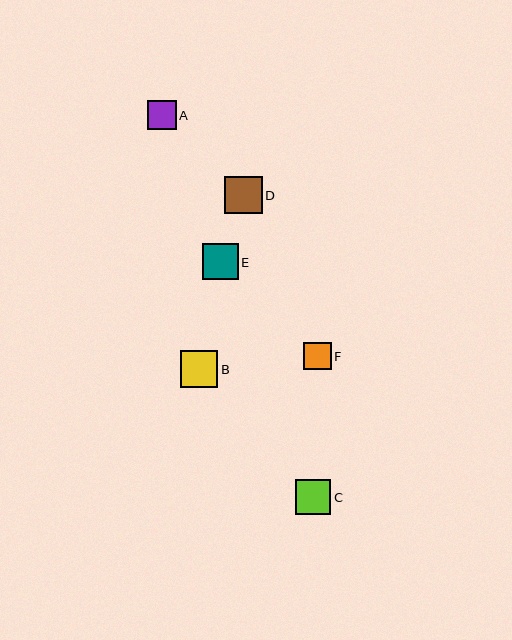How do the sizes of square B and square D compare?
Square B and square D are approximately the same size.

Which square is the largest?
Square B is the largest with a size of approximately 38 pixels.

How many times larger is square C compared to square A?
Square C is approximately 1.2 times the size of square A.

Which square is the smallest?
Square F is the smallest with a size of approximately 27 pixels.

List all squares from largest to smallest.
From largest to smallest: B, D, E, C, A, F.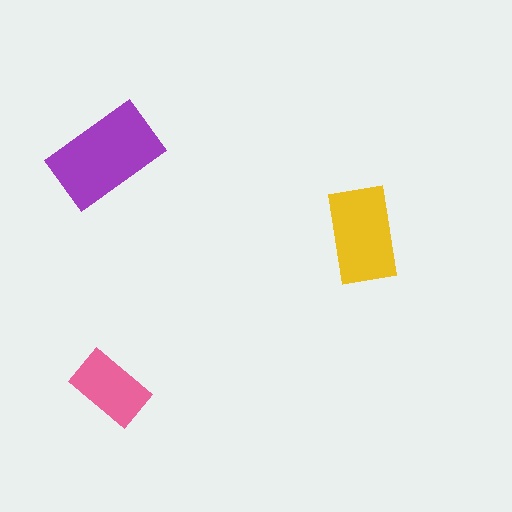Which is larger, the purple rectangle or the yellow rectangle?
The purple one.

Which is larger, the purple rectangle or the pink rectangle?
The purple one.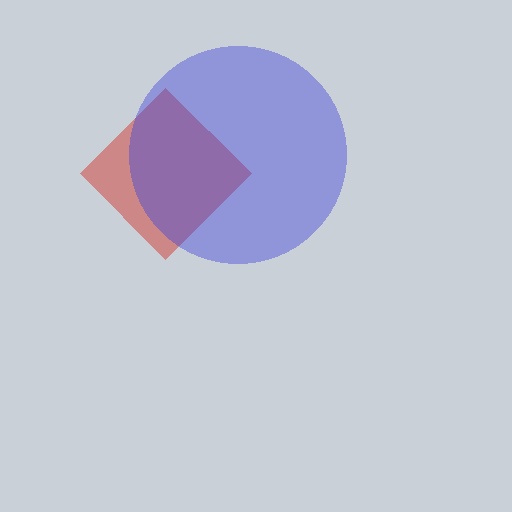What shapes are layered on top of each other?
The layered shapes are: a red diamond, a blue circle.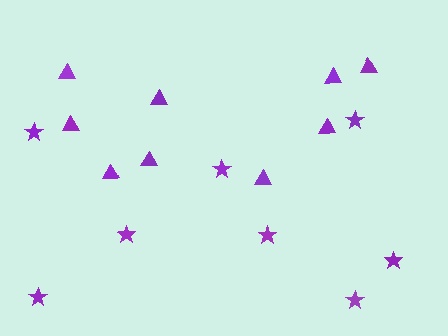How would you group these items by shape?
There are 2 groups: one group of triangles (9) and one group of stars (8).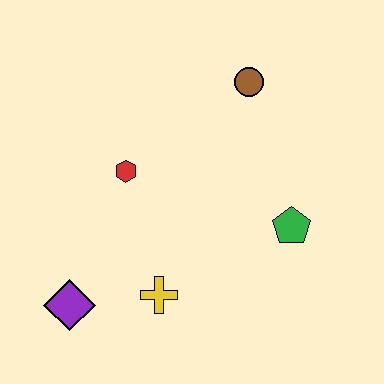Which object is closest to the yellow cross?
The purple diamond is closest to the yellow cross.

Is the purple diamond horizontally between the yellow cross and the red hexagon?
No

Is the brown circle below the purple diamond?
No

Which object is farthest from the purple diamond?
The brown circle is farthest from the purple diamond.